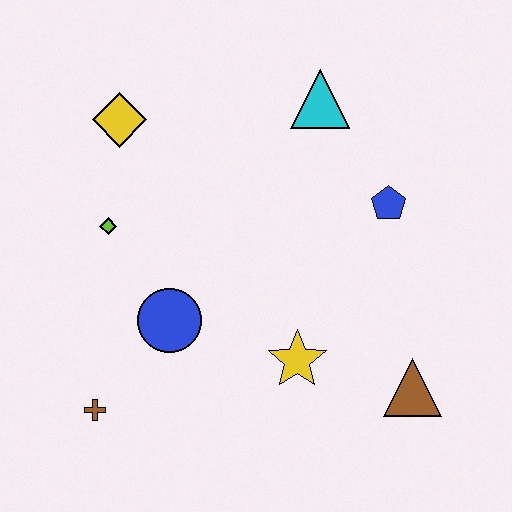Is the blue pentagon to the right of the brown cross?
Yes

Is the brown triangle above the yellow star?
No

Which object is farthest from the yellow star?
The yellow diamond is farthest from the yellow star.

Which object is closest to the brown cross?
The blue circle is closest to the brown cross.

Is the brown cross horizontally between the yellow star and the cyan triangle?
No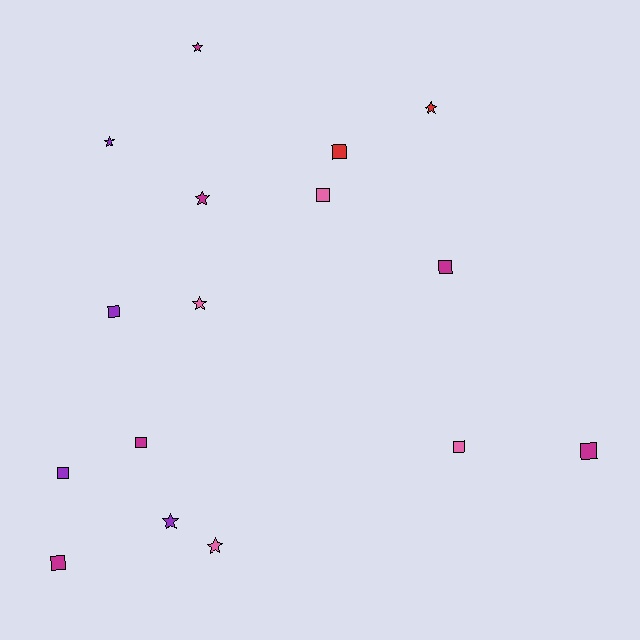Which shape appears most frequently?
Square, with 9 objects.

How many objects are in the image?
There are 16 objects.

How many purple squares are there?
There are 2 purple squares.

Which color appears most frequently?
Magenta, with 6 objects.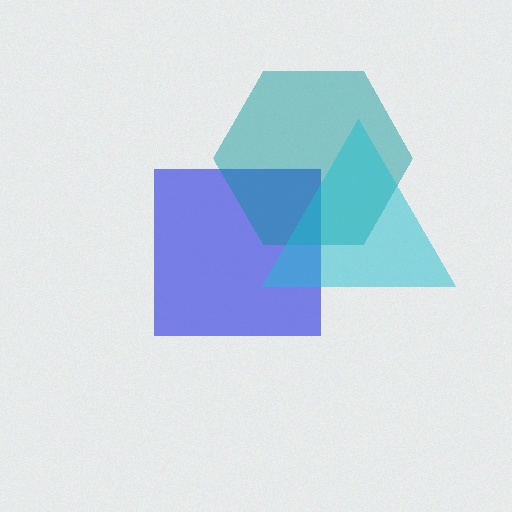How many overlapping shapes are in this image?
There are 3 overlapping shapes in the image.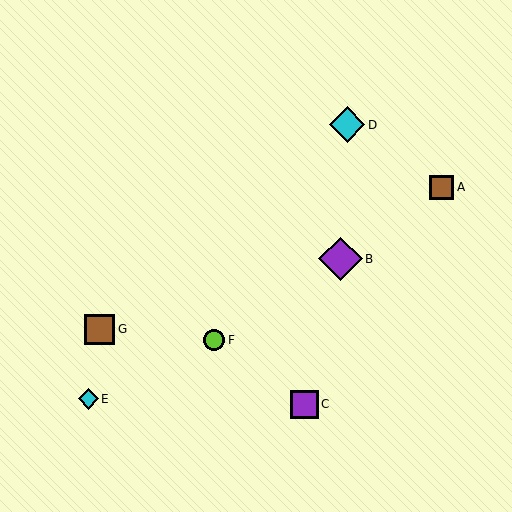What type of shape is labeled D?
Shape D is a cyan diamond.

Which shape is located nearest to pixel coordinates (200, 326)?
The lime circle (labeled F) at (214, 340) is nearest to that location.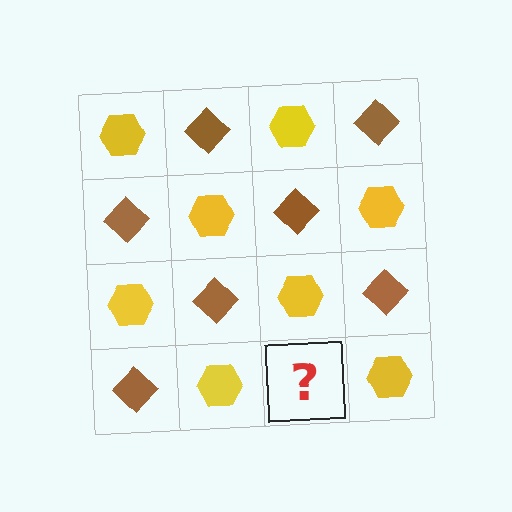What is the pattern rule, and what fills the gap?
The rule is that it alternates yellow hexagon and brown diamond in a checkerboard pattern. The gap should be filled with a brown diamond.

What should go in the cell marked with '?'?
The missing cell should contain a brown diamond.